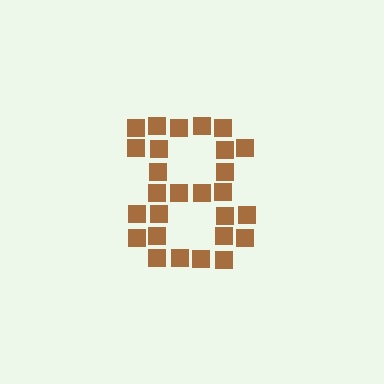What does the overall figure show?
The overall figure shows the digit 8.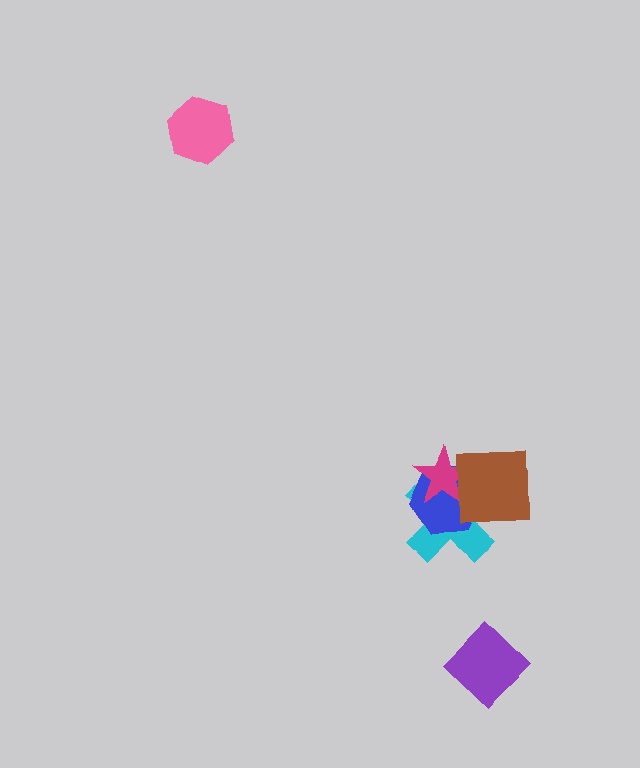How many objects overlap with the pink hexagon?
0 objects overlap with the pink hexagon.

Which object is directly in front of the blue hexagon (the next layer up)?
The magenta star is directly in front of the blue hexagon.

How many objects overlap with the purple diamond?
0 objects overlap with the purple diamond.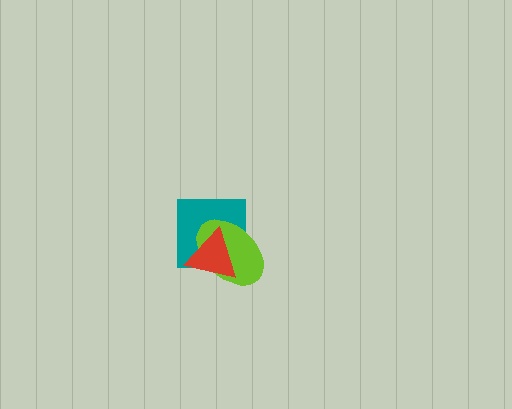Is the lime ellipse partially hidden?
Yes, it is partially covered by another shape.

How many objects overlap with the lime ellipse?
2 objects overlap with the lime ellipse.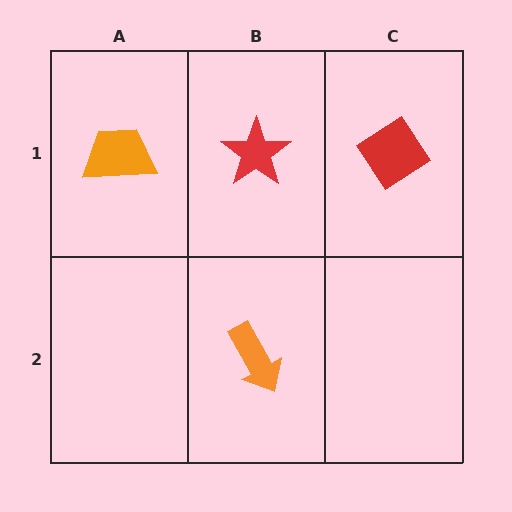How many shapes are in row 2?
1 shape.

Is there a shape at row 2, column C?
No, that cell is empty.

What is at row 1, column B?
A red star.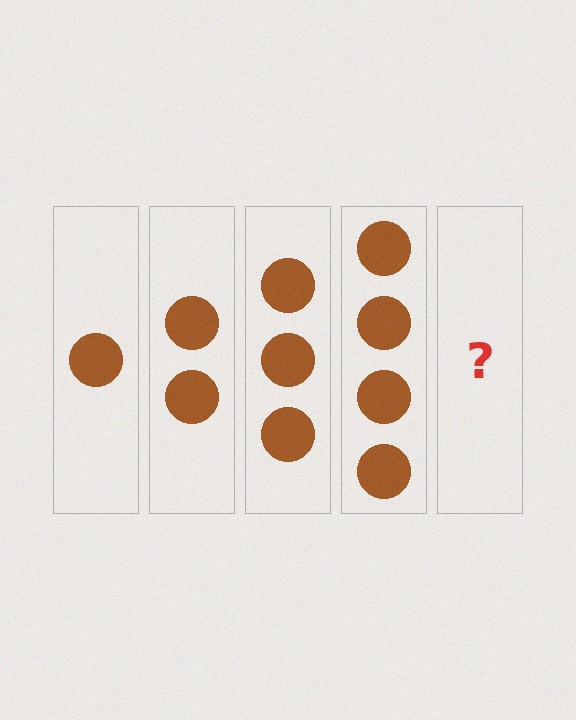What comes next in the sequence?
The next element should be 5 circles.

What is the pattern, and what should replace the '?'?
The pattern is that each step adds one more circle. The '?' should be 5 circles.